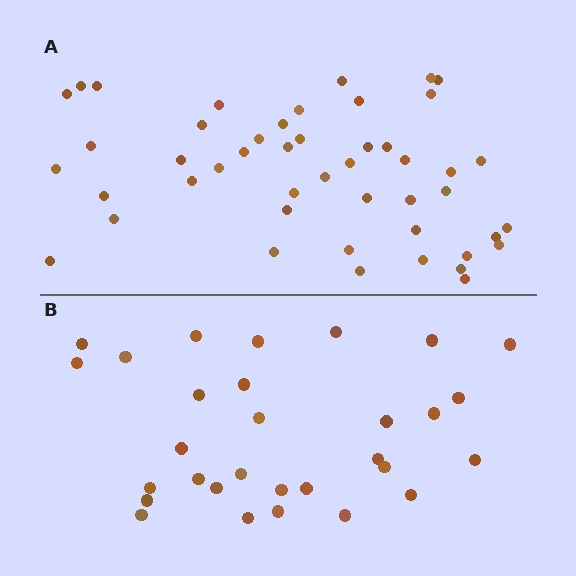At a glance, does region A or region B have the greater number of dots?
Region A (the top region) has more dots.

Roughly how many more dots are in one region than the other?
Region A has approximately 15 more dots than region B.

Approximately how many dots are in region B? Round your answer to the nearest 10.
About 30 dots.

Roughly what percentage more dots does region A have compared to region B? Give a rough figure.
About 55% more.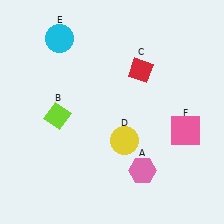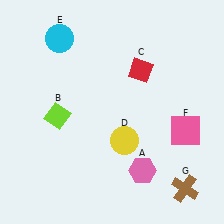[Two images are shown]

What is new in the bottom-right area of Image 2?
A brown cross (G) was added in the bottom-right area of Image 2.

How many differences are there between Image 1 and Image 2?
There is 1 difference between the two images.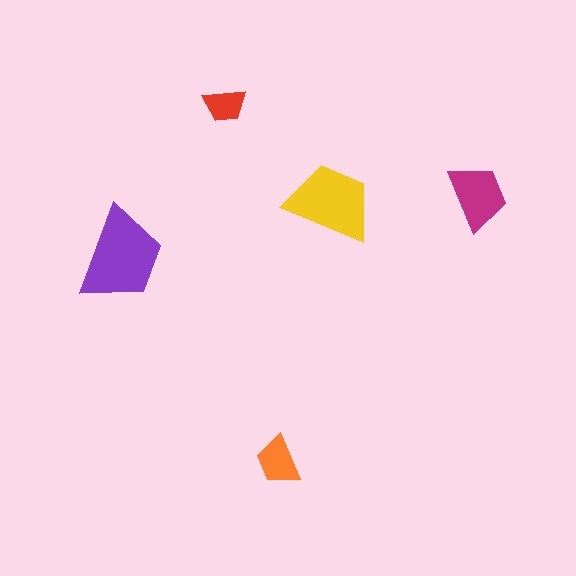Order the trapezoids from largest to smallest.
the purple one, the yellow one, the magenta one, the orange one, the red one.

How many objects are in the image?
There are 5 objects in the image.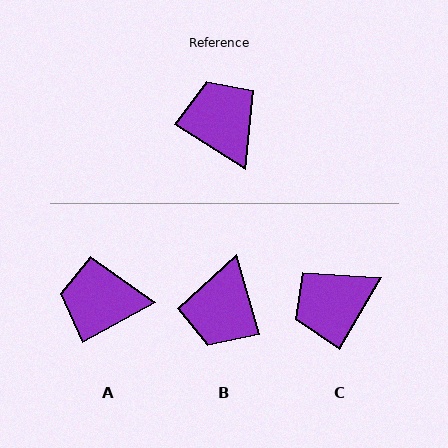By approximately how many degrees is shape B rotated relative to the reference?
Approximately 139 degrees counter-clockwise.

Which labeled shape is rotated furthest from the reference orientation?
B, about 139 degrees away.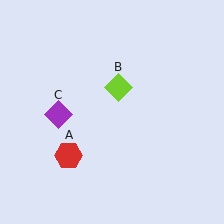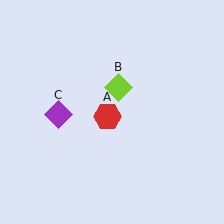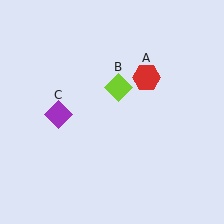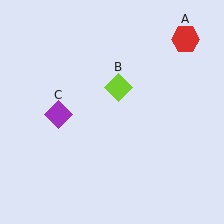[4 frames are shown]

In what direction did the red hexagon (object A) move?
The red hexagon (object A) moved up and to the right.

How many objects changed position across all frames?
1 object changed position: red hexagon (object A).